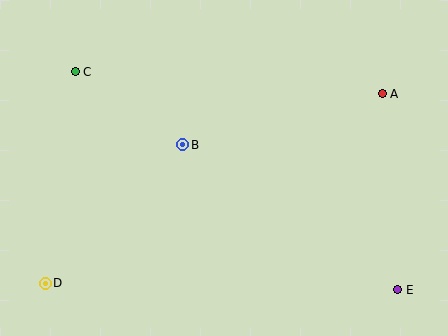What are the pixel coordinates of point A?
Point A is at (382, 94).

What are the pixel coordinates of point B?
Point B is at (183, 145).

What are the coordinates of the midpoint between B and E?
The midpoint between B and E is at (290, 217).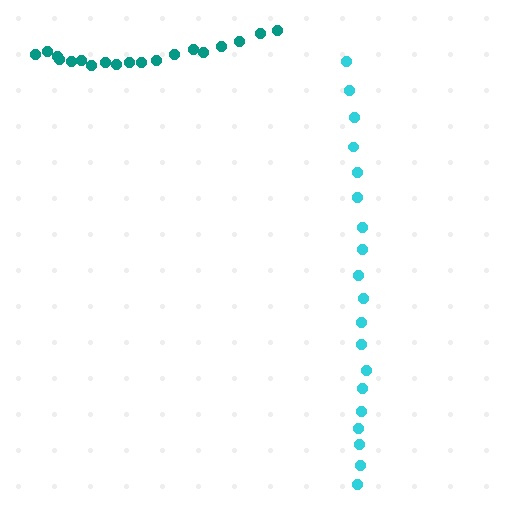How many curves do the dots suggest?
There are 2 distinct paths.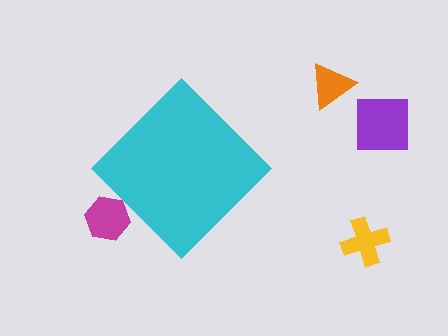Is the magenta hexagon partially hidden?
Yes, the magenta hexagon is partially hidden behind the cyan diamond.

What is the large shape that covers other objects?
A cyan diamond.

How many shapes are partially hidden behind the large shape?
1 shape is partially hidden.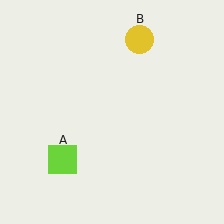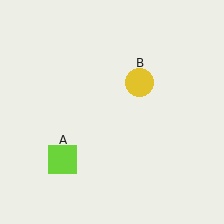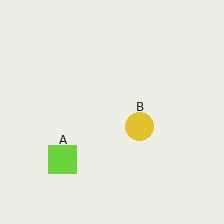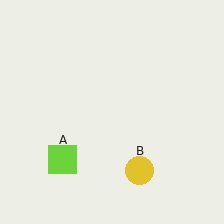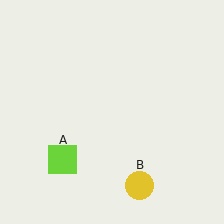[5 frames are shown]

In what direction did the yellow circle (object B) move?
The yellow circle (object B) moved down.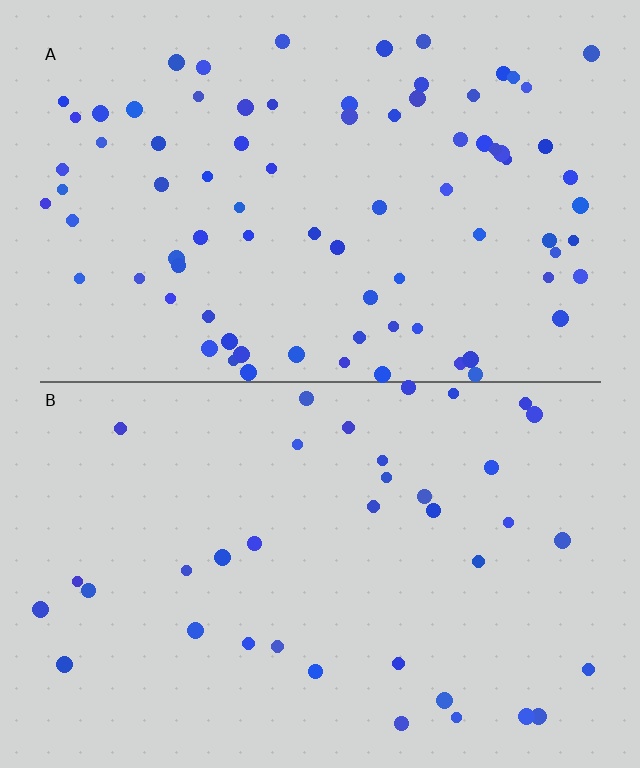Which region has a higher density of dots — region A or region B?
A (the top).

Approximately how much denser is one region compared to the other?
Approximately 2.2× — region A over region B.